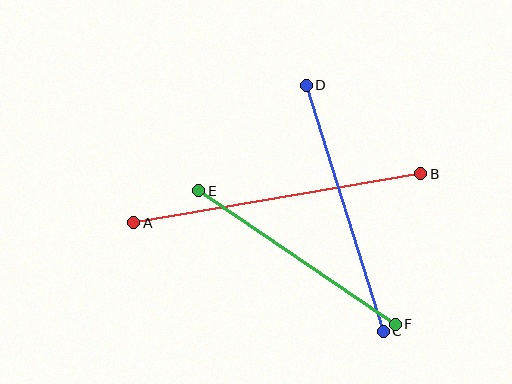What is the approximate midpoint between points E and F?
The midpoint is at approximately (297, 257) pixels.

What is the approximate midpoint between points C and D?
The midpoint is at approximately (345, 208) pixels.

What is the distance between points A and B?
The distance is approximately 292 pixels.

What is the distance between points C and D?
The distance is approximately 258 pixels.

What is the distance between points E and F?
The distance is approximately 237 pixels.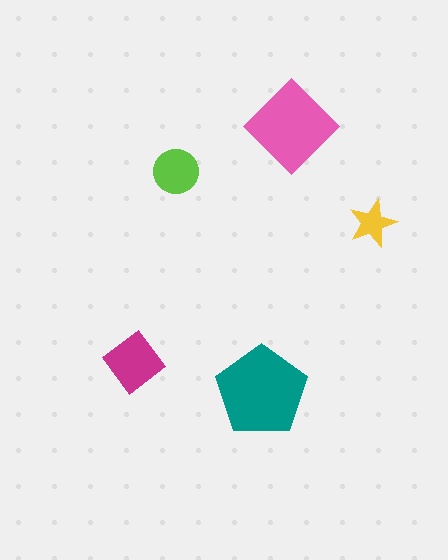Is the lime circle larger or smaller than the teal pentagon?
Smaller.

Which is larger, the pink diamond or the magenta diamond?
The pink diamond.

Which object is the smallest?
The yellow star.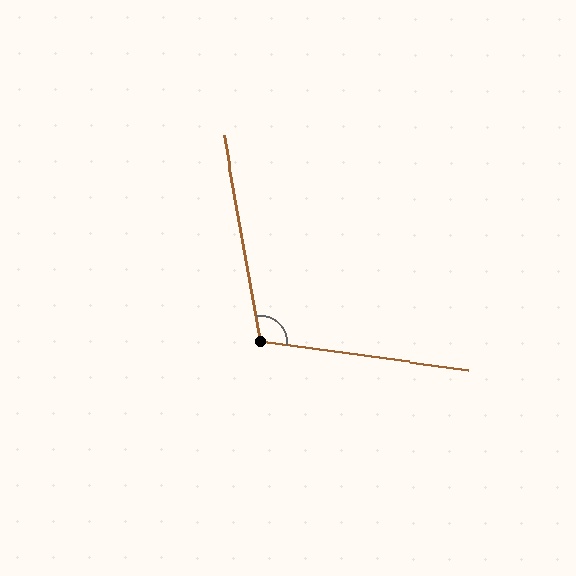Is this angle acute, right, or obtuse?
It is obtuse.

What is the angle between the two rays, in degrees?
Approximately 108 degrees.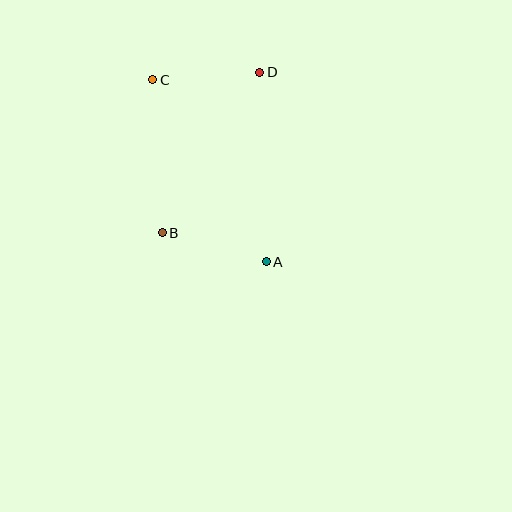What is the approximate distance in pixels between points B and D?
The distance between B and D is approximately 188 pixels.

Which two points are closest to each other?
Points C and D are closest to each other.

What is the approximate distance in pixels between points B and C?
The distance between B and C is approximately 153 pixels.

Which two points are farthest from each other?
Points A and C are farthest from each other.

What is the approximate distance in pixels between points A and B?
The distance between A and B is approximately 108 pixels.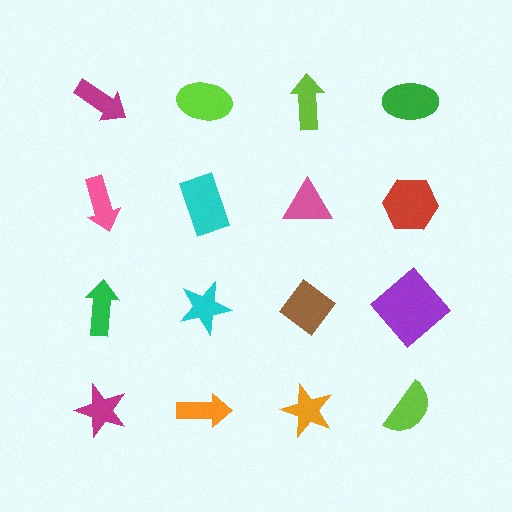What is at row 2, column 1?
A pink arrow.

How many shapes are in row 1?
4 shapes.